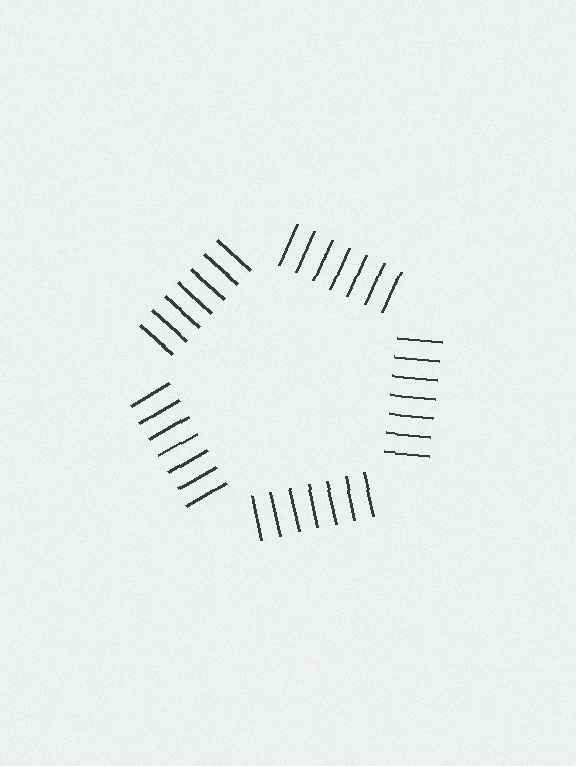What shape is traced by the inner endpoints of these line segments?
An illusory pentagon — the line segments terminate on its edges but no continuous stroke is drawn.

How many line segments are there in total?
35 — 7 along each of the 5 edges.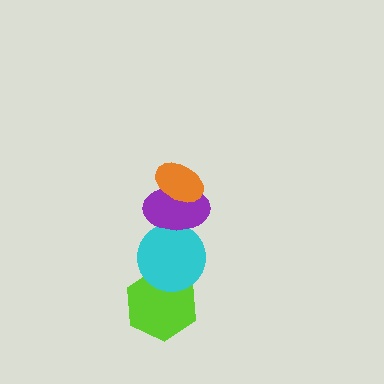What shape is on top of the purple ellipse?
The orange ellipse is on top of the purple ellipse.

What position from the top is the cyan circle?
The cyan circle is 3rd from the top.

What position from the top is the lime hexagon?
The lime hexagon is 4th from the top.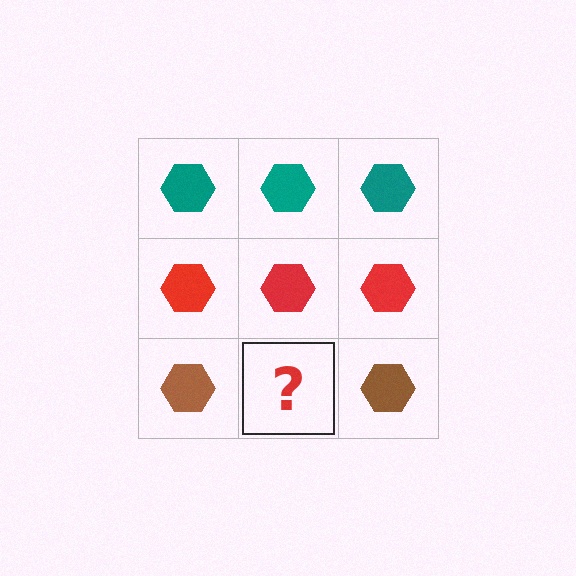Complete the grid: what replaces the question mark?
The question mark should be replaced with a brown hexagon.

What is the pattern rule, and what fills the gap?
The rule is that each row has a consistent color. The gap should be filled with a brown hexagon.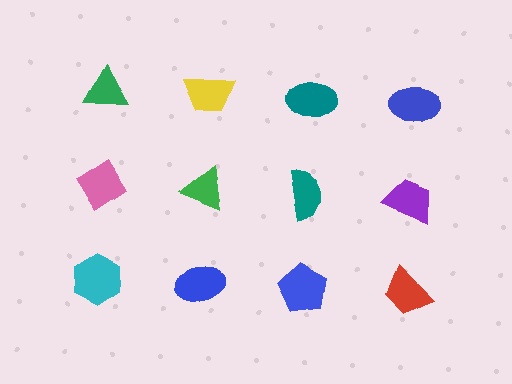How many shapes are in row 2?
4 shapes.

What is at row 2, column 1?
A pink diamond.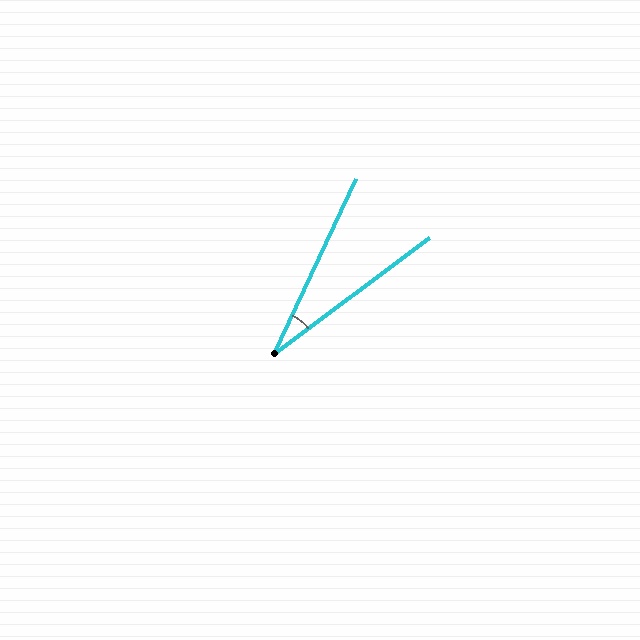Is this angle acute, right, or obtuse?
It is acute.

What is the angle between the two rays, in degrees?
Approximately 28 degrees.